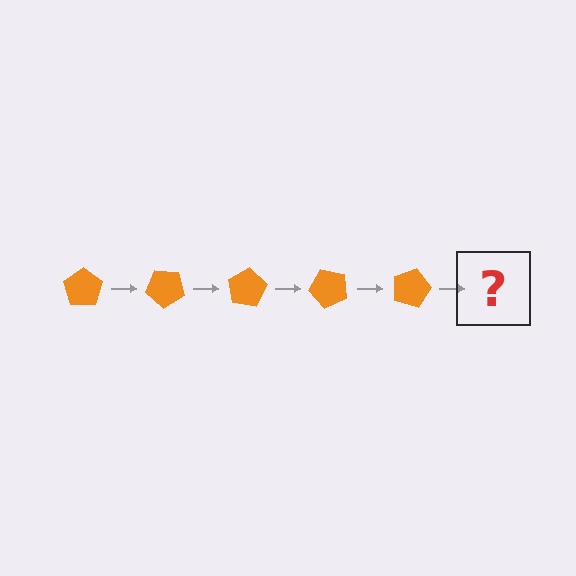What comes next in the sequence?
The next element should be an orange pentagon rotated 200 degrees.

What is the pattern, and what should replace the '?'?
The pattern is that the pentagon rotates 40 degrees each step. The '?' should be an orange pentagon rotated 200 degrees.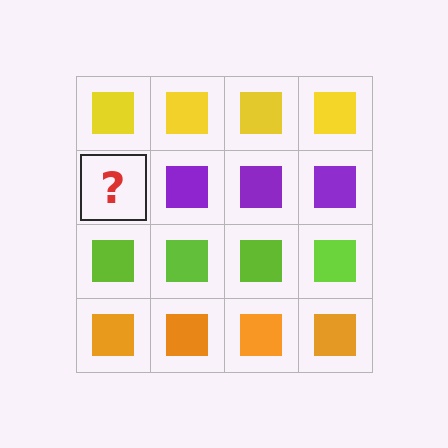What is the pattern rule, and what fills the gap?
The rule is that each row has a consistent color. The gap should be filled with a purple square.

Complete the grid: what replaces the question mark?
The question mark should be replaced with a purple square.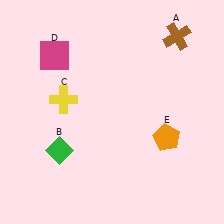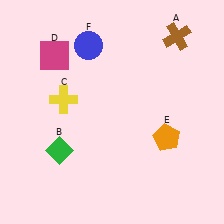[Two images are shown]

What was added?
A blue circle (F) was added in Image 2.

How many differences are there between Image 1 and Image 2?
There is 1 difference between the two images.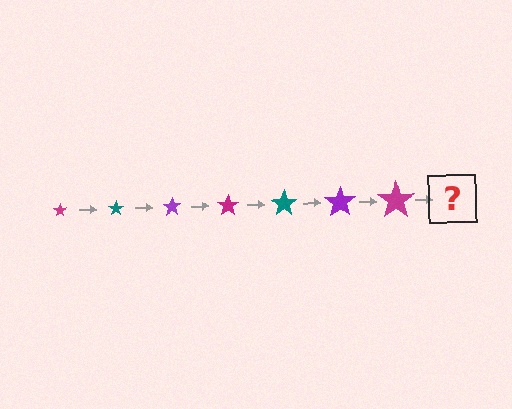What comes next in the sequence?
The next element should be a teal star, larger than the previous one.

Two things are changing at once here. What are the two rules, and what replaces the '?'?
The two rules are that the star grows larger each step and the color cycles through magenta, teal, and purple. The '?' should be a teal star, larger than the previous one.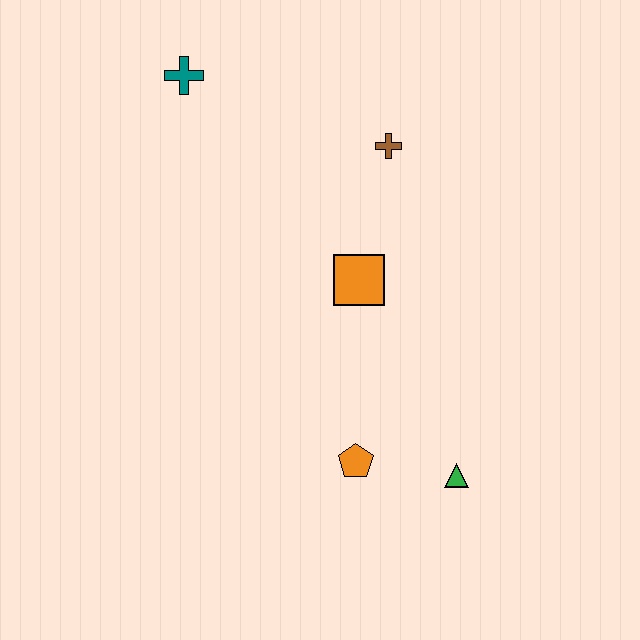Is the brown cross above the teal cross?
No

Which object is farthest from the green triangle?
The teal cross is farthest from the green triangle.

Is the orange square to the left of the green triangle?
Yes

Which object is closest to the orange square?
The brown cross is closest to the orange square.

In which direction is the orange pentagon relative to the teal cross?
The orange pentagon is below the teal cross.